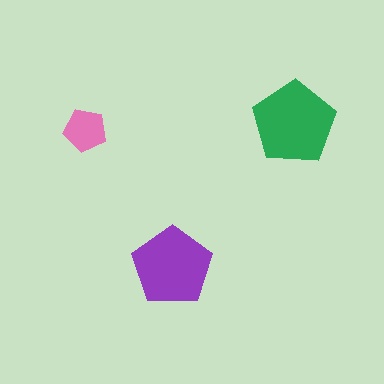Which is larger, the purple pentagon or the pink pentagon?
The purple one.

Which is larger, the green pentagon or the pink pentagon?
The green one.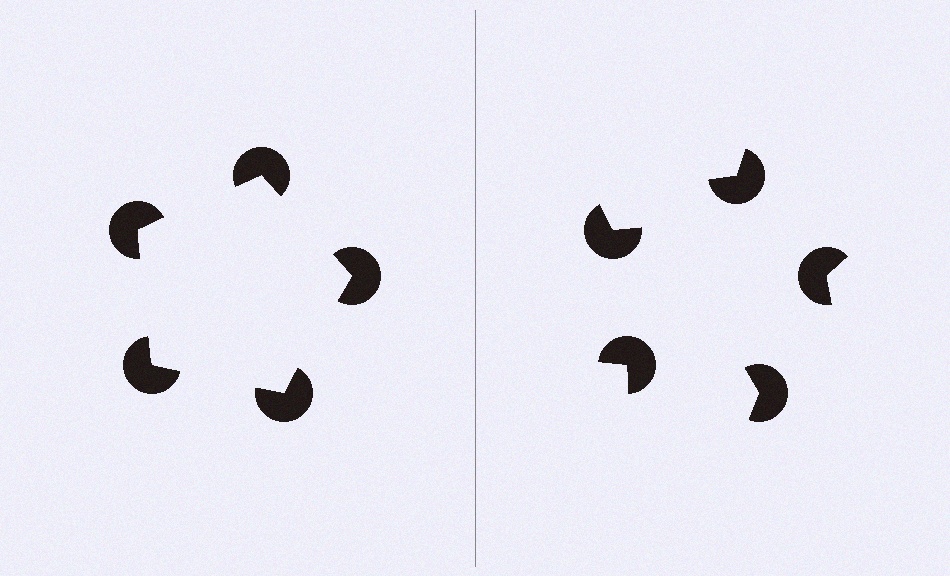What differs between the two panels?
The pac-man discs are positioned identically on both sides; only the wedge orientations differ. On the left they align to a pentagon; on the right they are misaligned.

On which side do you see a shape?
An illusory pentagon appears on the left side. On the right side the wedge cuts are rotated, so no coherent shape forms.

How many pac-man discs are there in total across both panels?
10 — 5 on each side.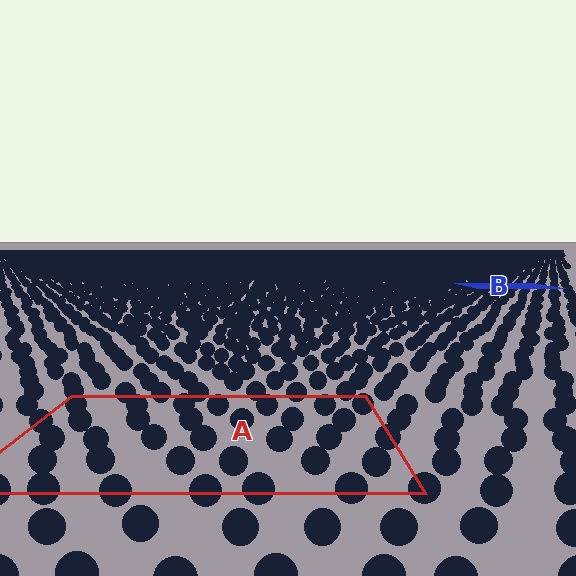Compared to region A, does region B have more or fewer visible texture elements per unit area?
Region B has more texture elements per unit area — they are packed more densely because it is farther away.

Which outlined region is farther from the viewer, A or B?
Region B is farther from the viewer — the texture elements inside it appear smaller and more densely packed.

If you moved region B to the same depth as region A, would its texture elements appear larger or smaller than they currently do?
They would appear larger. At a closer depth, the same texture elements are projected at a bigger on-screen size.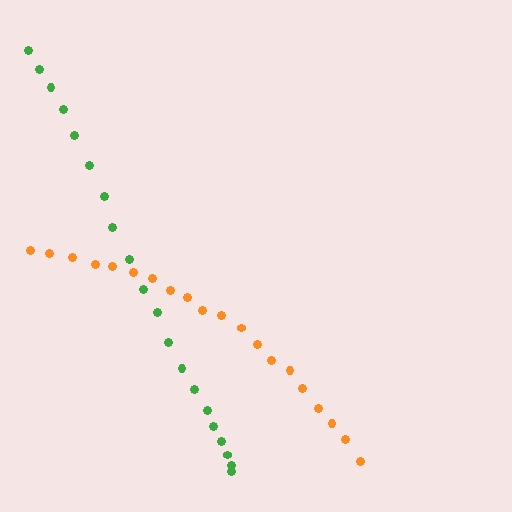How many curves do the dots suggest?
There are 2 distinct paths.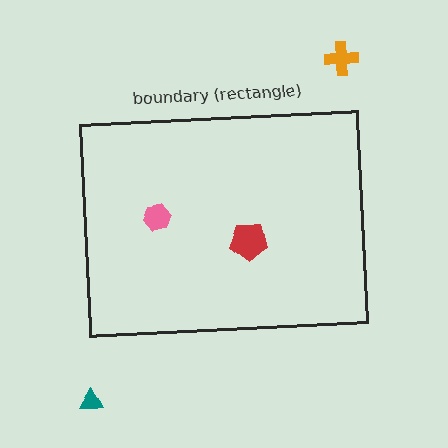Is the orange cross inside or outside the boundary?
Outside.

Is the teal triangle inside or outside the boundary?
Outside.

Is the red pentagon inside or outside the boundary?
Inside.